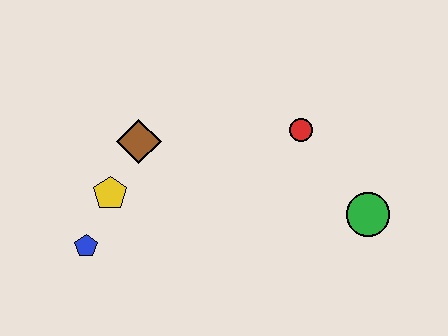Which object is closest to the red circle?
The green circle is closest to the red circle.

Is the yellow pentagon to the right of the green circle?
No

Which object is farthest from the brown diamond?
The green circle is farthest from the brown diamond.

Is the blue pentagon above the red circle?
No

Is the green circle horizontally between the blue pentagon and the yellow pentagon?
No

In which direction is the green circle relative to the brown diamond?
The green circle is to the right of the brown diamond.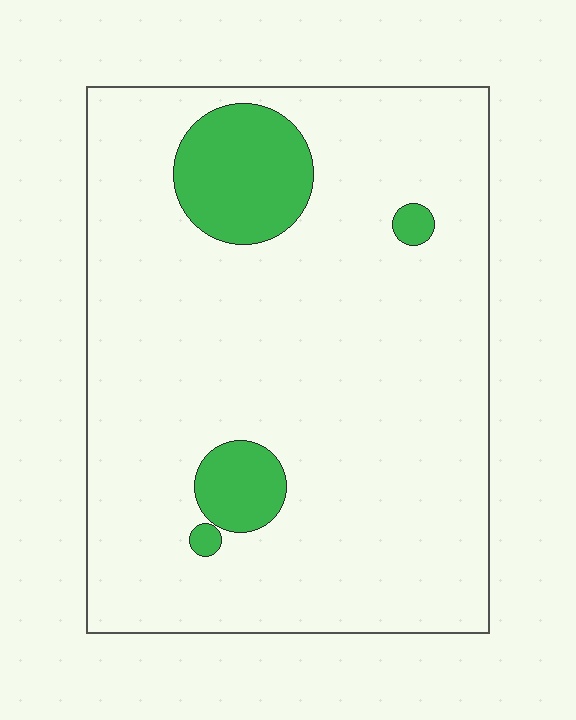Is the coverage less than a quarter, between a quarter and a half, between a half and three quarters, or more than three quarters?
Less than a quarter.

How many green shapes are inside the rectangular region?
4.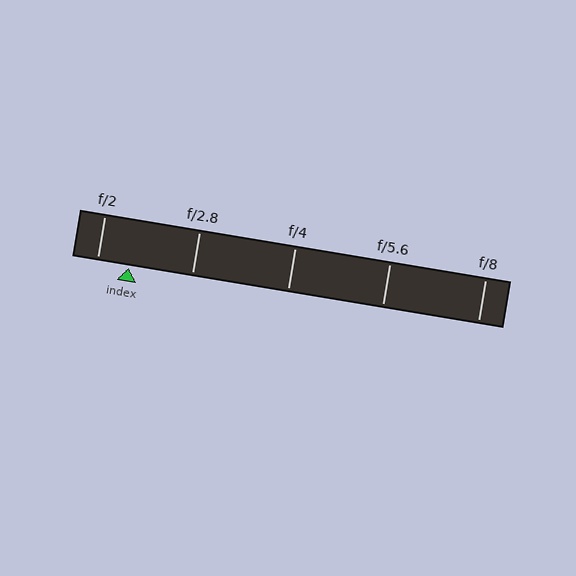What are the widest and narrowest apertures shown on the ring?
The widest aperture shown is f/2 and the narrowest is f/8.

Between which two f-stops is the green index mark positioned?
The index mark is between f/2 and f/2.8.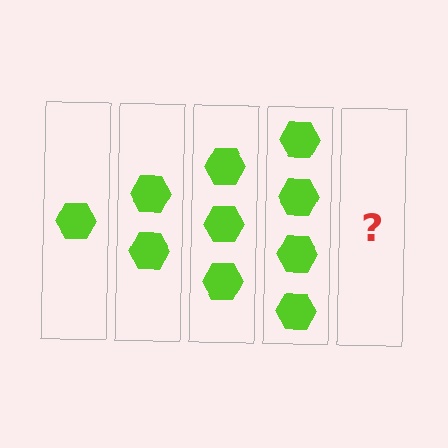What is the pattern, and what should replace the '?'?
The pattern is that each step adds one more hexagon. The '?' should be 5 hexagons.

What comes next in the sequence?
The next element should be 5 hexagons.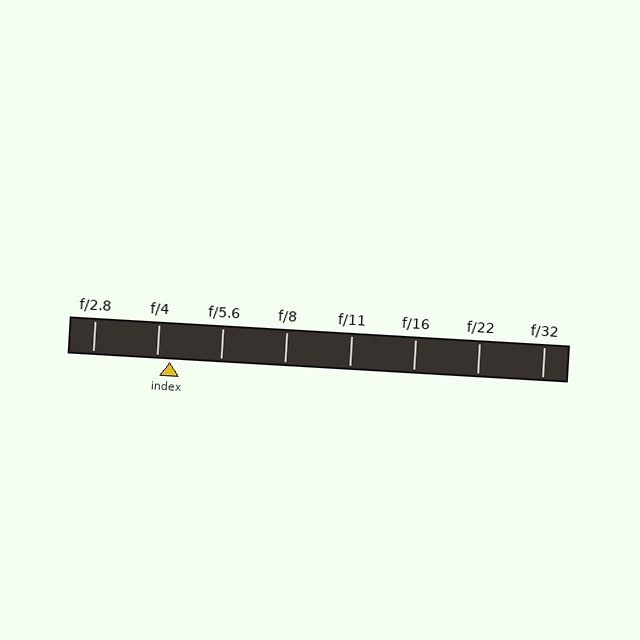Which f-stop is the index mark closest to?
The index mark is closest to f/4.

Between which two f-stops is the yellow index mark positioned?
The index mark is between f/4 and f/5.6.